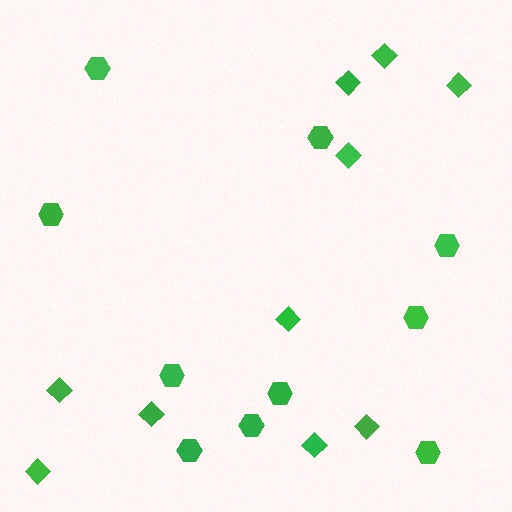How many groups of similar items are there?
There are 2 groups: one group of diamonds (10) and one group of hexagons (10).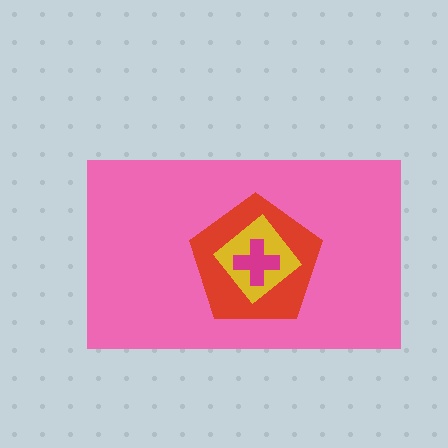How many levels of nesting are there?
4.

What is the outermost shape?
The pink rectangle.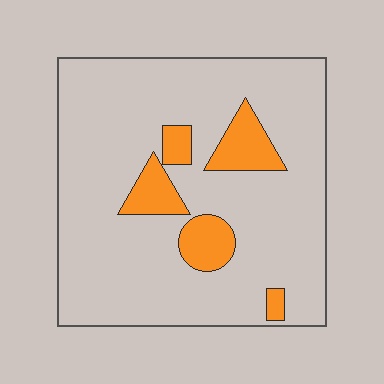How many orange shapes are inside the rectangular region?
5.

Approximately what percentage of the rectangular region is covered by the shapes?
Approximately 15%.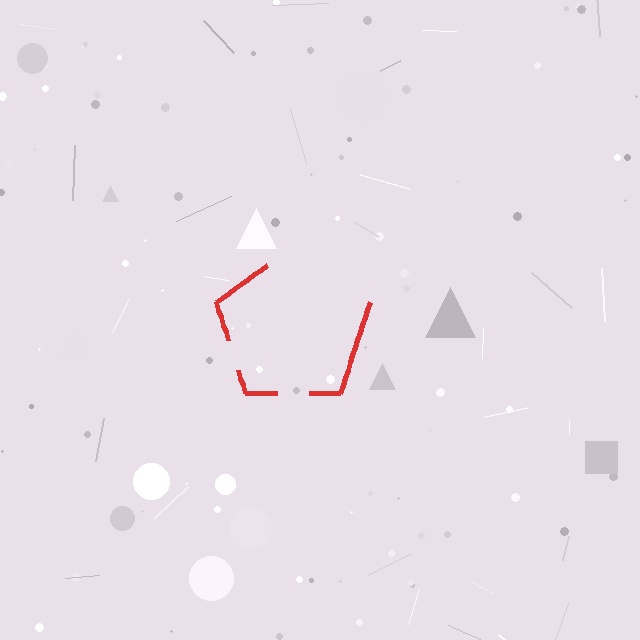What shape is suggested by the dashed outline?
The dashed outline suggests a pentagon.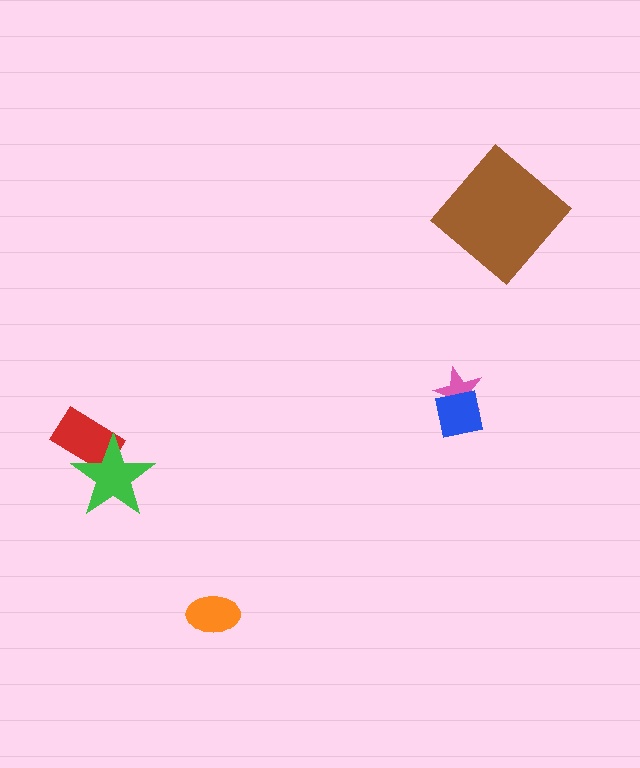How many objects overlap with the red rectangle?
1 object overlaps with the red rectangle.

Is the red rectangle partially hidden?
Yes, it is partially covered by another shape.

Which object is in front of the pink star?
The blue square is in front of the pink star.